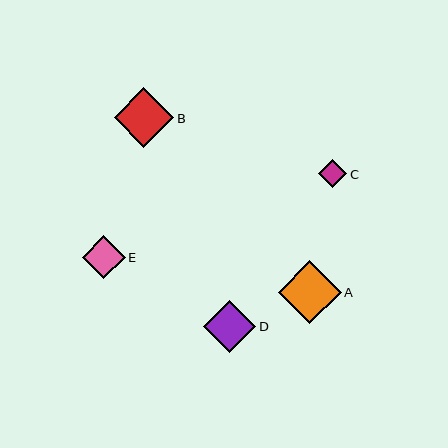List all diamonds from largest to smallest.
From largest to smallest: A, B, D, E, C.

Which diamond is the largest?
Diamond A is the largest with a size of approximately 63 pixels.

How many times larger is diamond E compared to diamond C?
Diamond E is approximately 1.5 times the size of diamond C.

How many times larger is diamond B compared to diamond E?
Diamond B is approximately 1.4 times the size of diamond E.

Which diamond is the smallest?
Diamond C is the smallest with a size of approximately 28 pixels.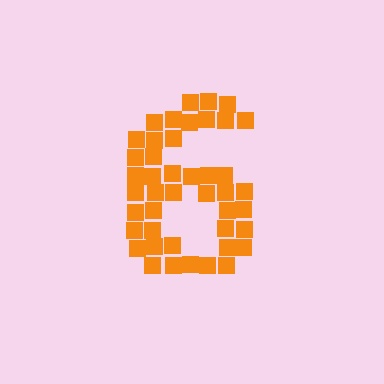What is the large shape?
The large shape is the digit 6.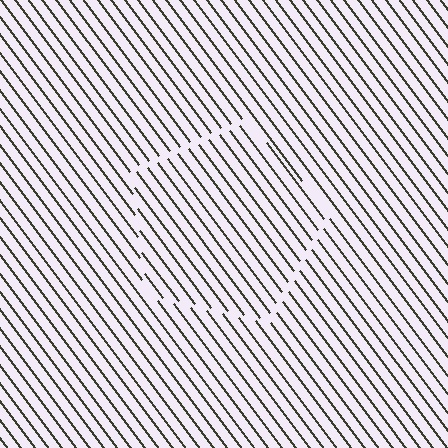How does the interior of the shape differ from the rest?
The interior of the shape contains the same grating, shifted by half a period — the contour is defined by the phase discontinuity where line-ends from the inner and outer gratings abut.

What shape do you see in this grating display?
An illusory pentagon. The interior of the shape contains the same grating, shifted by half a period — the contour is defined by the phase discontinuity where line-ends from the inner and outer gratings abut.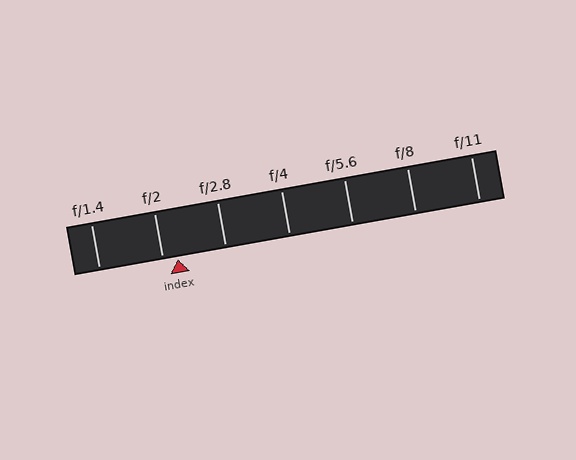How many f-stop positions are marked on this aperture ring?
There are 7 f-stop positions marked.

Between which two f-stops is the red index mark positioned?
The index mark is between f/2 and f/2.8.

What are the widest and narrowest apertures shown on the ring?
The widest aperture shown is f/1.4 and the narrowest is f/11.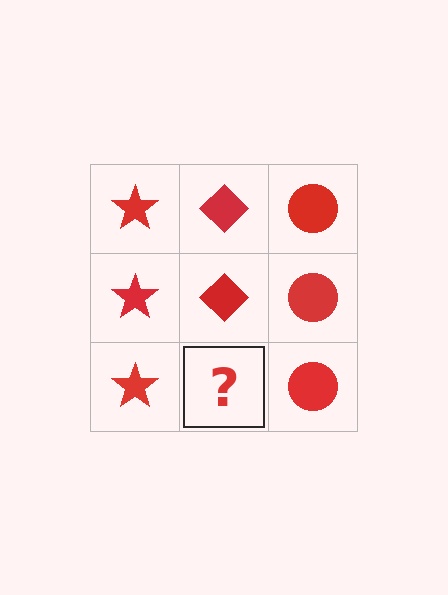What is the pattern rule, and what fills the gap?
The rule is that each column has a consistent shape. The gap should be filled with a red diamond.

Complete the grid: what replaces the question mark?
The question mark should be replaced with a red diamond.